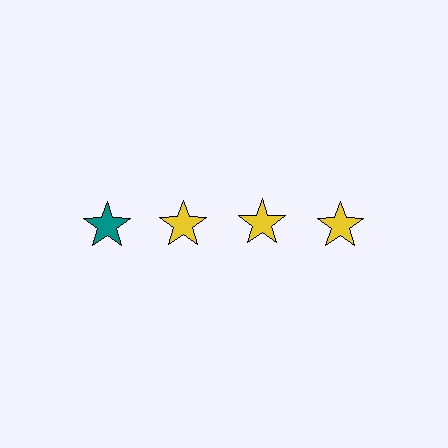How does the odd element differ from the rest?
It has a different color: teal instead of yellow.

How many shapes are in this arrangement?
There are 4 shapes arranged in a grid pattern.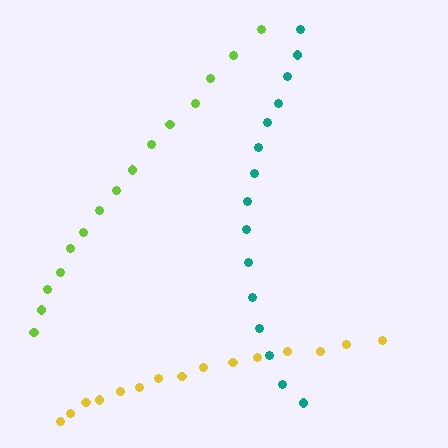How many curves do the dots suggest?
There are 3 distinct paths.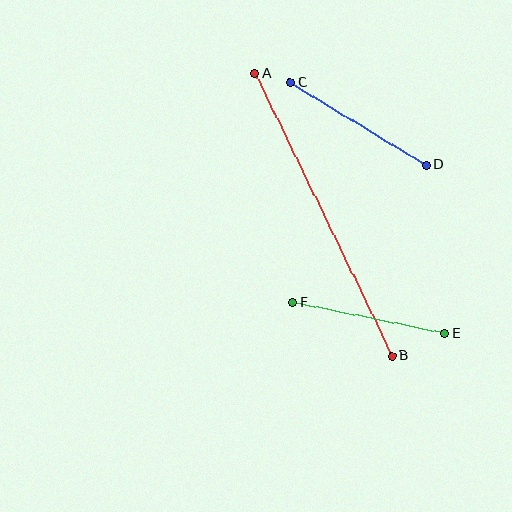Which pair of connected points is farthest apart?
Points A and B are farthest apart.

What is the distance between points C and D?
The distance is approximately 159 pixels.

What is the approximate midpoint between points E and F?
The midpoint is at approximately (369, 318) pixels.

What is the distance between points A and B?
The distance is approximately 314 pixels.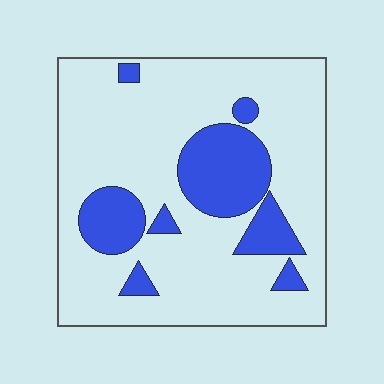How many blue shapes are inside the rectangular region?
8.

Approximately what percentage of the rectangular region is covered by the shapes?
Approximately 20%.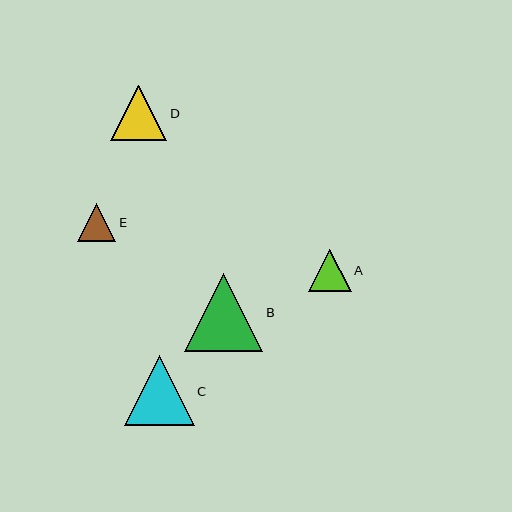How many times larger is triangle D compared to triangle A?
Triangle D is approximately 1.3 times the size of triangle A.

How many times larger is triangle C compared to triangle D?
Triangle C is approximately 1.3 times the size of triangle D.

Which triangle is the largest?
Triangle B is the largest with a size of approximately 78 pixels.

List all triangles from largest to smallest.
From largest to smallest: B, C, D, A, E.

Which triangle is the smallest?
Triangle E is the smallest with a size of approximately 38 pixels.